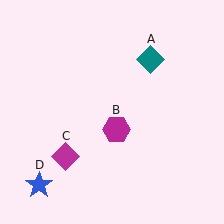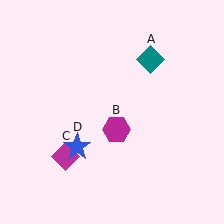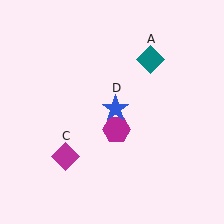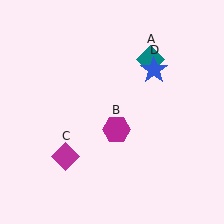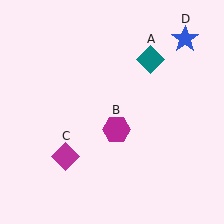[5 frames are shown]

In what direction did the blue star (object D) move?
The blue star (object D) moved up and to the right.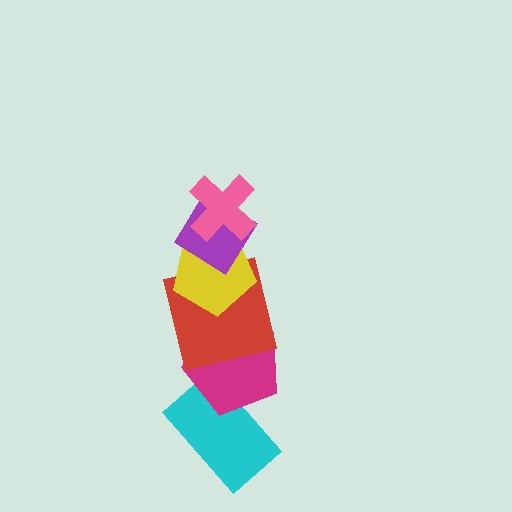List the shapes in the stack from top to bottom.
From top to bottom: the pink cross, the purple diamond, the yellow pentagon, the red square, the magenta pentagon, the cyan rectangle.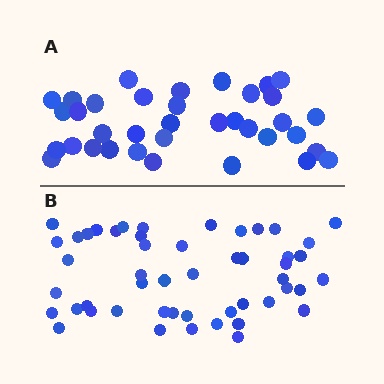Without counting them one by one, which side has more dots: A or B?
Region B (the bottom region) has more dots.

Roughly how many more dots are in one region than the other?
Region B has approximately 15 more dots than region A.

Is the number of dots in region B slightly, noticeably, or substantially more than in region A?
Region B has noticeably more, but not dramatically so. The ratio is roughly 1.4 to 1.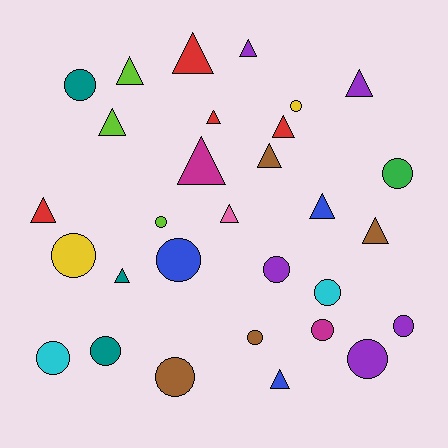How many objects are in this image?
There are 30 objects.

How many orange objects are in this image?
There are no orange objects.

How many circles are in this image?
There are 15 circles.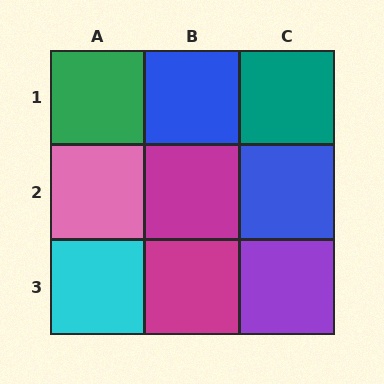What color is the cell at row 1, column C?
Teal.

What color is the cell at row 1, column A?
Green.